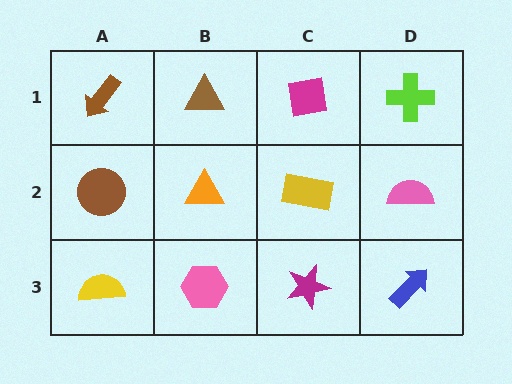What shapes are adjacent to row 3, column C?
A yellow rectangle (row 2, column C), a pink hexagon (row 3, column B), a blue arrow (row 3, column D).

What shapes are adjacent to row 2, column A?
A brown arrow (row 1, column A), a yellow semicircle (row 3, column A), an orange triangle (row 2, column B).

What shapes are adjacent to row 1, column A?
A brown circle (row 2, column A), a brown triangle (row 1, column B).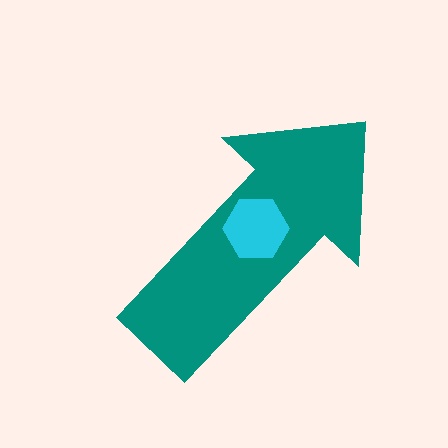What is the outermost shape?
The teal arrow.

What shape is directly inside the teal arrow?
The cyan hexagon.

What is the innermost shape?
The cyan hexagon.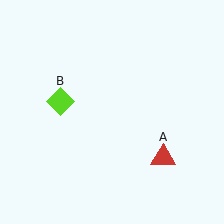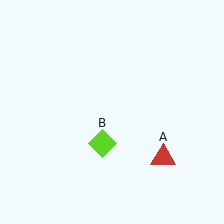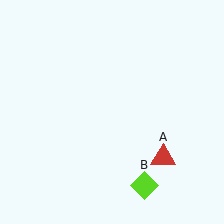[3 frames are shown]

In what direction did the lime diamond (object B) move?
The lime diamond (object B) moved down and to the right.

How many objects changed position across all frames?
1 object changed position: lime diamond (object B).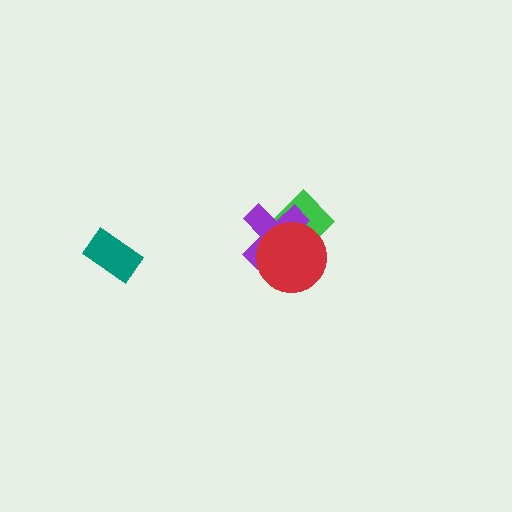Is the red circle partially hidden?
No, no other shape covers it.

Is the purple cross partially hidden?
Yes, it is partially covered by another shape.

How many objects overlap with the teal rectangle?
0 objects overlap with the teal rectangle.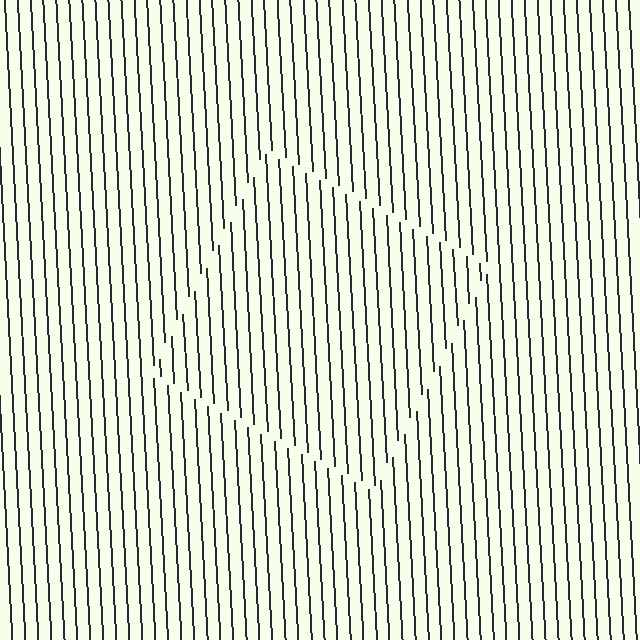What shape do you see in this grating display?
An illusory square. The interior of the shape contains the same grating, shifted by half a period — the contour is defined by the phase discontinuity where line-ends from the inner and outer gratings abut.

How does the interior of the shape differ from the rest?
The interior of the shape contains the same grating, shifted by half a period — the contour is defined by the phase discontinuity where line-ends from the inner and outer gratings abut.